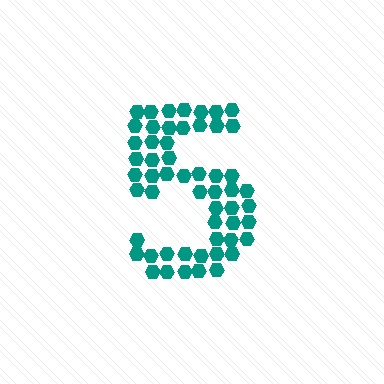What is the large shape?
The large shape is the digit 5.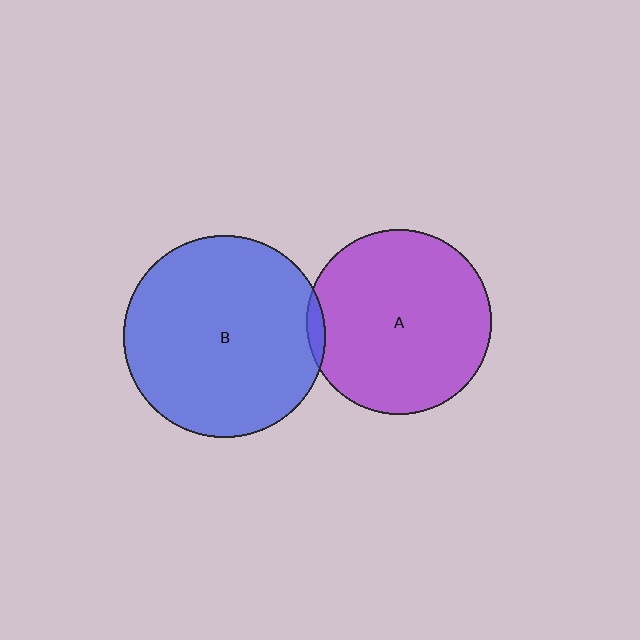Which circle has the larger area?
Circle B (blue).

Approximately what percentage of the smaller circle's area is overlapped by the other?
Approximately 5%.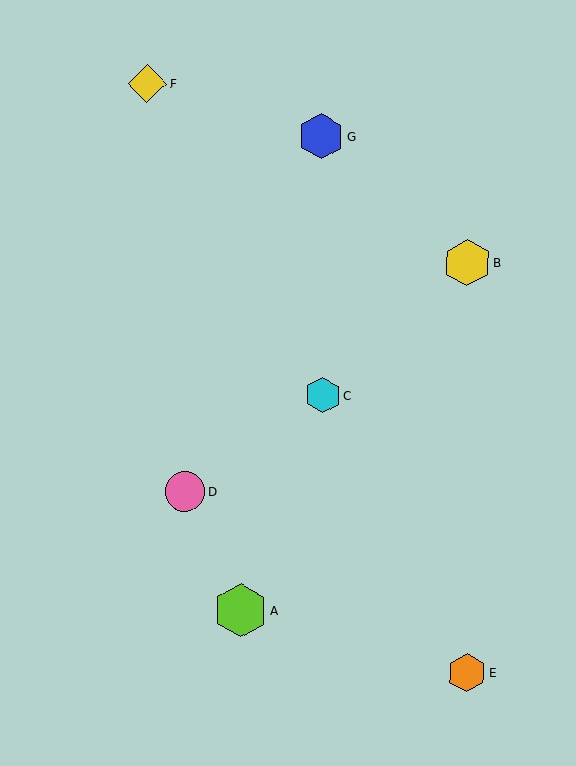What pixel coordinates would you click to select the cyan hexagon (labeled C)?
Click at (323, 395) to select the cyan hexagon C.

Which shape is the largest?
The lime hexagon (labeled A) is the largest.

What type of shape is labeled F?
Shape F is a yellow diamond.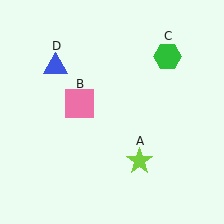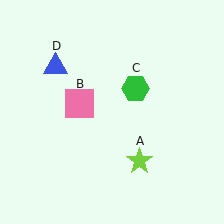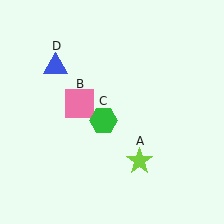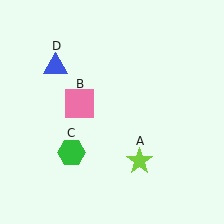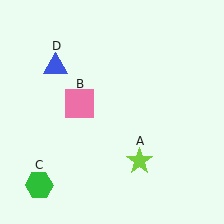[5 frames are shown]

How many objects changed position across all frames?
1 object changed position: green hexagon (object C).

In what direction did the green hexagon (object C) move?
The green hexagon (object C) moved down and to the left.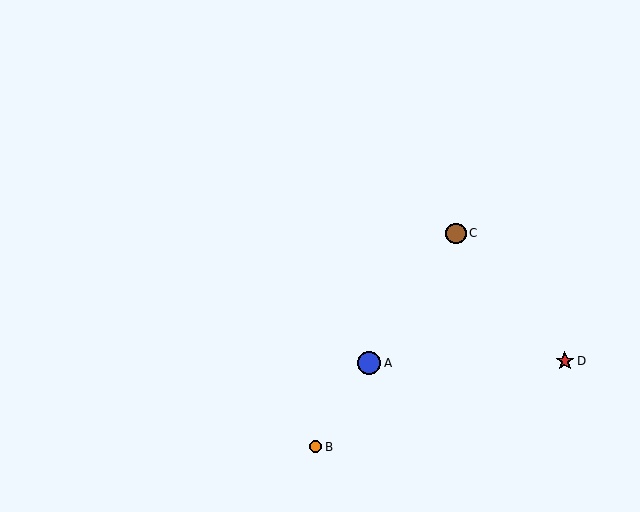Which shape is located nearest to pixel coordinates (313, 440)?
The orange circle (labeled B) at (315, 447) is nearest to that location.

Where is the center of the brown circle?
The center of the brown circle is at (456, 233).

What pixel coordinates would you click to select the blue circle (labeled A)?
Click at (369, 363) to select the blue circle A.